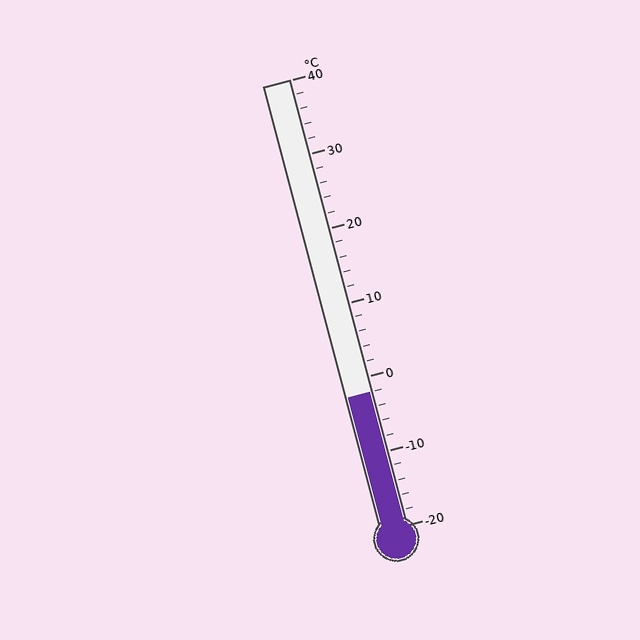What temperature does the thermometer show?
The thermometer shows approximately -2°C.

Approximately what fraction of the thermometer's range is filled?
The thermometer is filled to approximately 30% of its range.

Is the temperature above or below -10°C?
The temperature is above -10°C.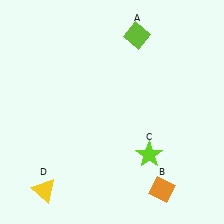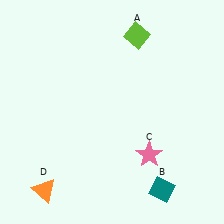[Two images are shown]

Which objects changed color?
B changed from orange to teal. C changed from lime to pink. D changed from yellow to orange.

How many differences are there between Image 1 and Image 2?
There are 3 differences between the two images.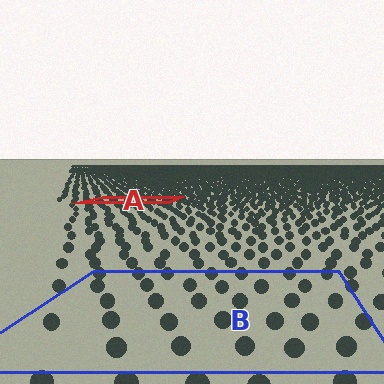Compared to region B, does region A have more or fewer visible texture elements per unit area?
Region A has more texture elements per unit area — they are packed more densely because it is farther away.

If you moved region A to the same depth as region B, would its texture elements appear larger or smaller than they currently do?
They would appear larger. At a closer depth, the same texture elements are projected at a bigger on-screen size.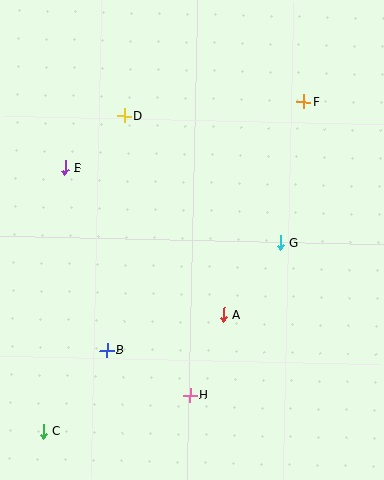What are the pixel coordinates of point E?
Point E is at (65, 168).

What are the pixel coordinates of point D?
Point D is at (124, 116).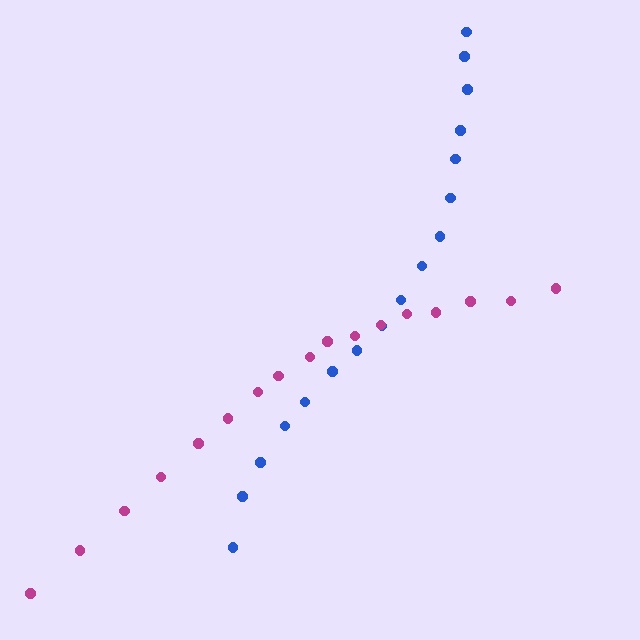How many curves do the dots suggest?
There are 2 distinct paths.